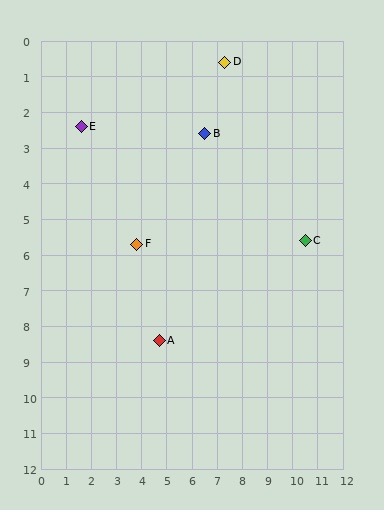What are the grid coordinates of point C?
Point C is at approximately (10.5, 5.6).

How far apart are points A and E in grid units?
Points A and E are about 6.8 grid units apart.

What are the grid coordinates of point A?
Point A is at approximately (4.7, 8.4).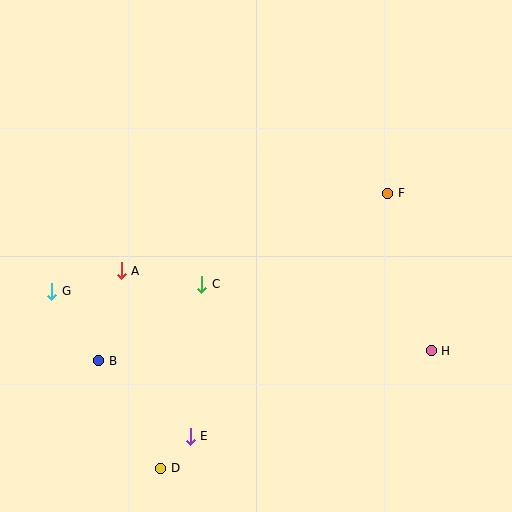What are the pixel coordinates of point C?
Point C is at (202, 284).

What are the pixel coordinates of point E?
Point E is at (190, 436).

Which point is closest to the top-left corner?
Point G is closest to the top-left corner.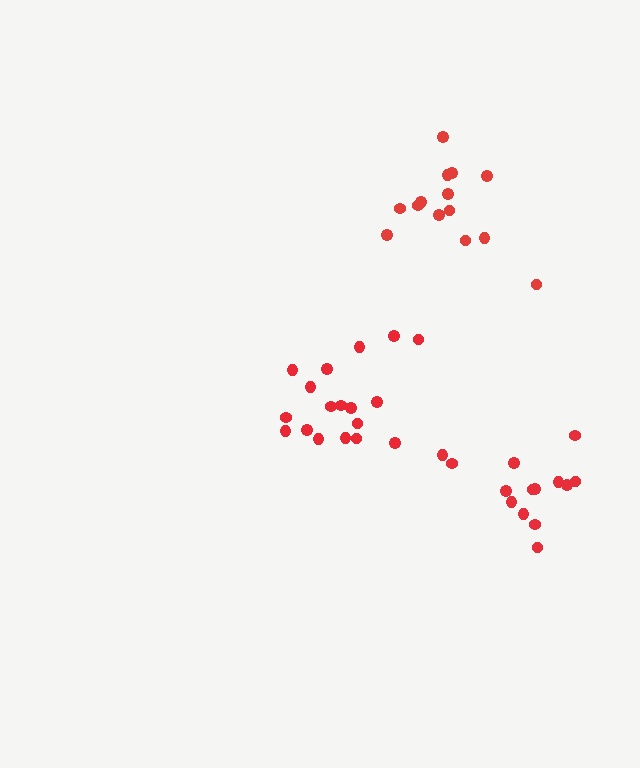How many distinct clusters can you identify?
There are 3 distinct clusters.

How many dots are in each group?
Group 1: 18 dots, Group 2: 14 dots, Group 3: 14 dots (46 total).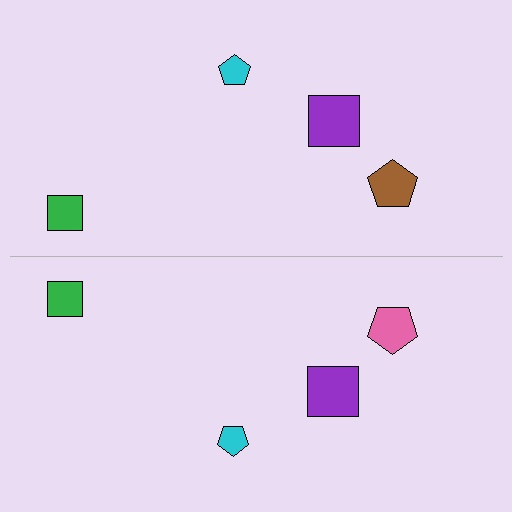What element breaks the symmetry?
The pink pentagon on the bottom side breaks the symmetry — its mirror counterpart is brown.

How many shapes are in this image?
There are 8 shapes in this image.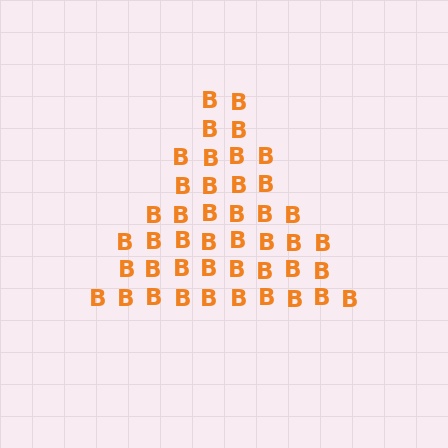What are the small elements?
The small elements are letter B's.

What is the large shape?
The large shape is a triangle.